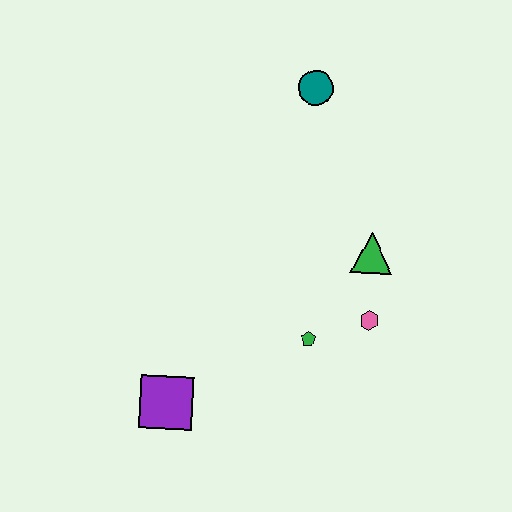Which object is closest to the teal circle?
The green triangle is closest to the teal circle.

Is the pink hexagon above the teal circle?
No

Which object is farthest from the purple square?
The teal circle is farthest from the purple square.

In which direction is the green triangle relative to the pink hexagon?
The green triangle is above the pink hexagon.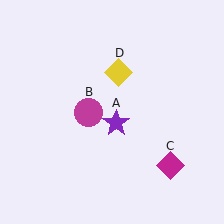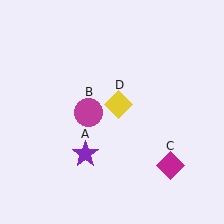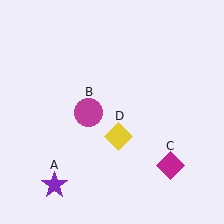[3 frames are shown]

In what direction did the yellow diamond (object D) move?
The yellow diamond (object D) moved down.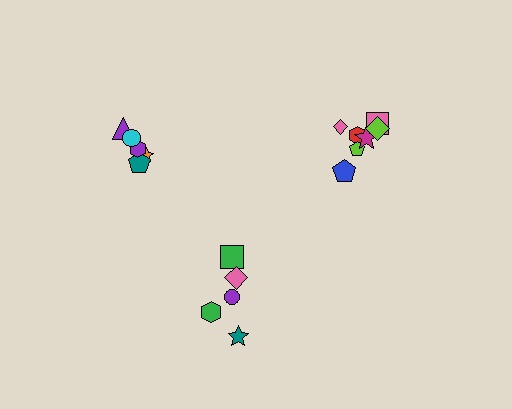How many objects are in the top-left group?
There are 5 objects.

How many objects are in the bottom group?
There are 5 objects.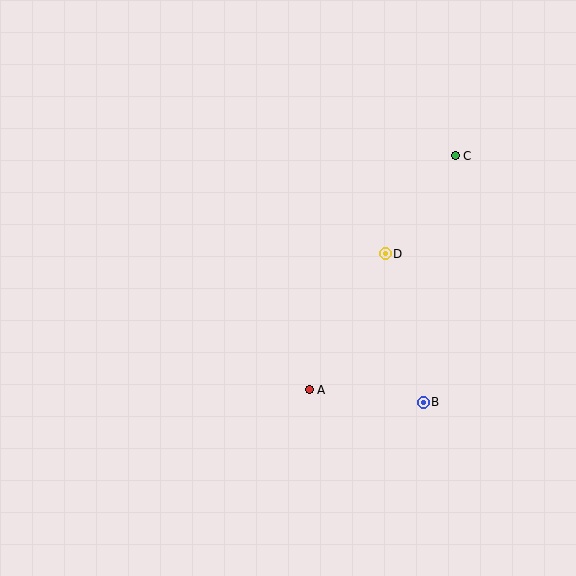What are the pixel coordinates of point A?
Point A is at (309, 390).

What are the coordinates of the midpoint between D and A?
The midpoint between D and A is at (347, 322).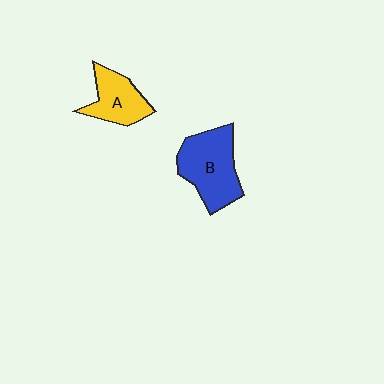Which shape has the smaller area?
Shape A (yellow).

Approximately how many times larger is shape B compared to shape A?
Approximately 1.5 times.